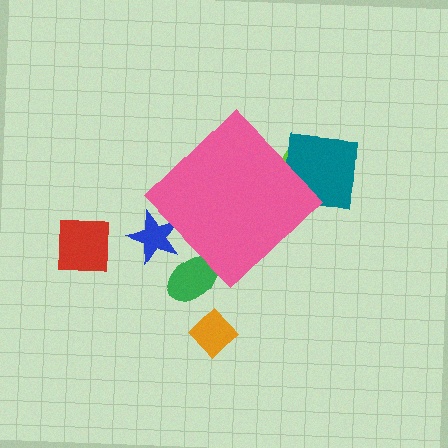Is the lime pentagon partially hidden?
Yes, the lime pentagon is partially hidden behind the pink diamond.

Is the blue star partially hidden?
Yes, the blue star is partially hidden behind the pink diamond.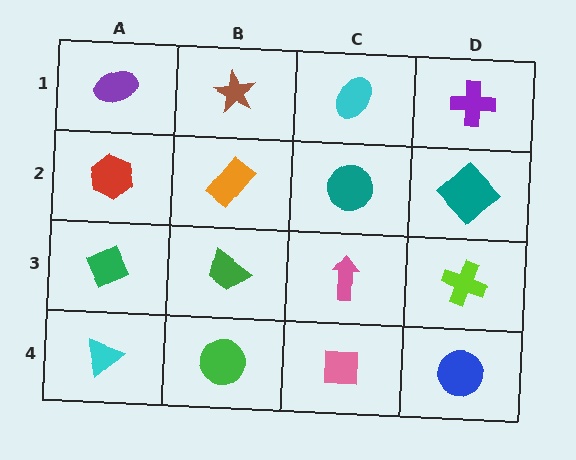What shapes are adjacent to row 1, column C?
A teal circle (row 2, column C), a brown star (row 1, column B), a purple cross (row 1, column D).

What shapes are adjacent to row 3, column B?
An orange rectangle (row 2, column B), a green circle (row 4, column B), a green diamond (row 3, column A), a pink arrow (row 3, column C).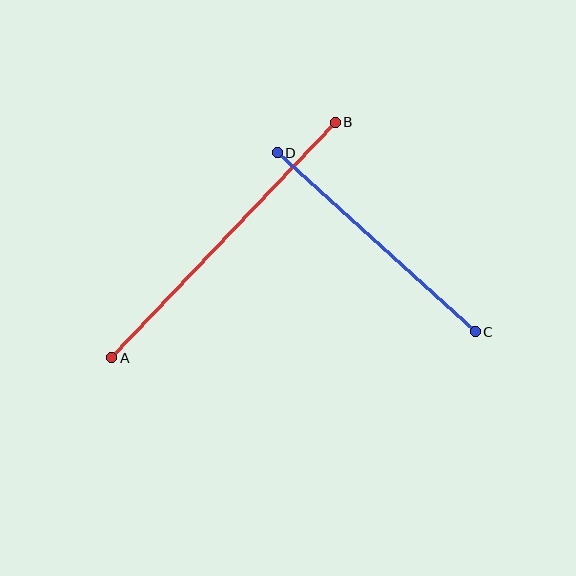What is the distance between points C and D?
The distance is approximately 267 pixels.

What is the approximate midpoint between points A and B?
The midpoint is at approximately (224, 240) pixels.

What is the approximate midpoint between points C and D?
The midpoint is at approximately (376, 242) pixels.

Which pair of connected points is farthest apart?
Points A and B are farthest apart.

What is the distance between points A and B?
The distance is approximately 325 pixels.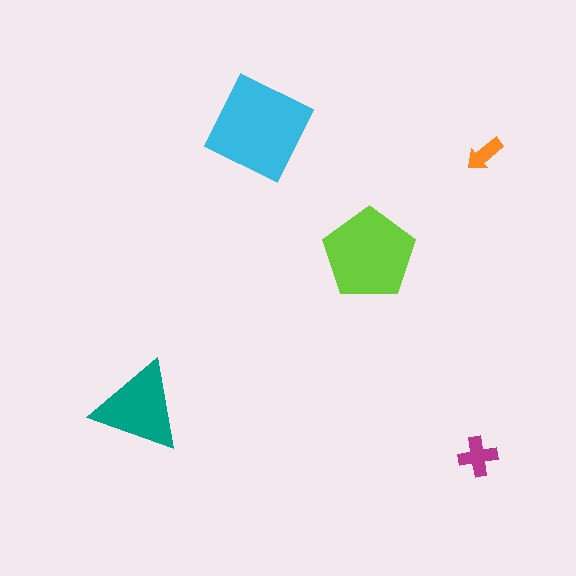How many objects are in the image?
There are 5 objects in the image.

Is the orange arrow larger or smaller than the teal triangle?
Smaller.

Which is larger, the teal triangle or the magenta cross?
The teal triangle.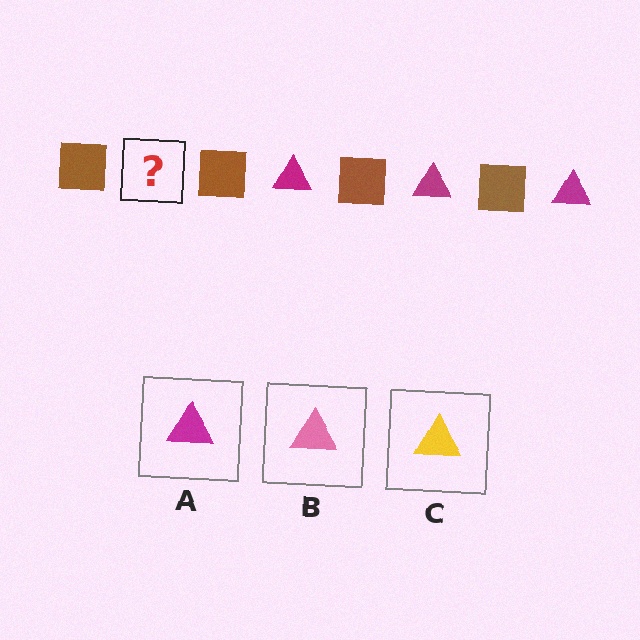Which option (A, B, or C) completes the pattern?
A.